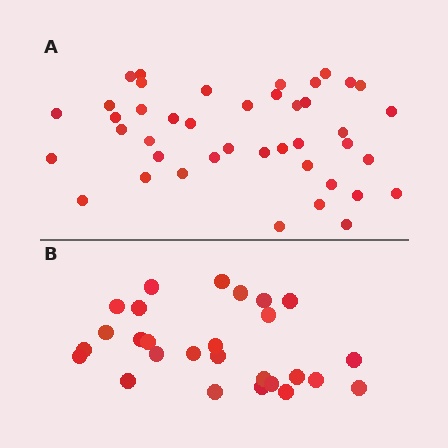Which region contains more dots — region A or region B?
Region A (the top region) has more dots.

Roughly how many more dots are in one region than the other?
Region A has approximately 15 more dots than region B.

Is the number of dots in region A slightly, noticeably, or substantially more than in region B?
Region A has substantially more. The ratio is roughly 1.6 to 1.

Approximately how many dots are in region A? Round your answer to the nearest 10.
About 40 dots. (The exact count is 42, which rounds to 40.)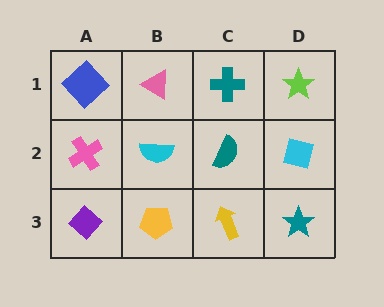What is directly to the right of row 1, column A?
A pink triangle.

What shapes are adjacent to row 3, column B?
A cyan semicircle (row 2, column B), a purple diamond (row 3, column A), a yellow arrow (row 3, column C).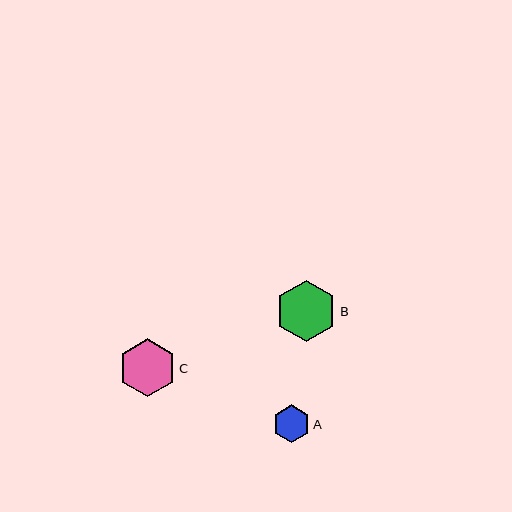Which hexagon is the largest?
Hexagon B is the largest with a size of approximately 61 pixels.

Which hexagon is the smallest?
Hexagon A is the smallest with a size of approximately 38 pixels.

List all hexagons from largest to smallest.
From largest to smallest: B, C, A.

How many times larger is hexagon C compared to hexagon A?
Hexagon C is approximately 1.5 times the size of hexagon A.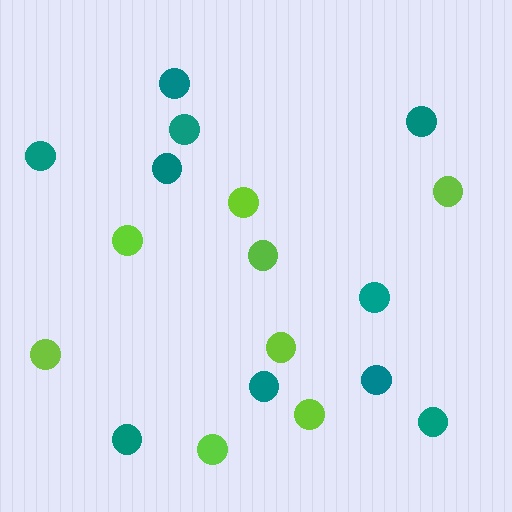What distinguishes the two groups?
There are 2 groups: one group of lime circles (8) and one group of teal circles (10).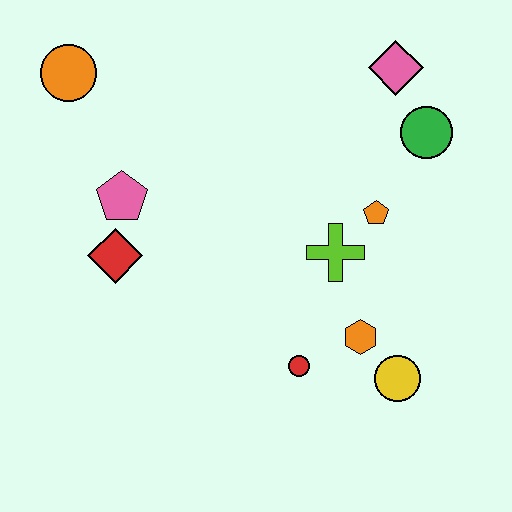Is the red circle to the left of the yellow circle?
Yes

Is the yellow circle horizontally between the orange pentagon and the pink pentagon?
No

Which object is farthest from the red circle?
The orange circle is farthest from the red circle.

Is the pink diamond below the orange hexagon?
No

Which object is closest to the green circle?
The pink diamond is closest to the green circle.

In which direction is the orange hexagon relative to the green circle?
The orange hexagon is below the green circle.